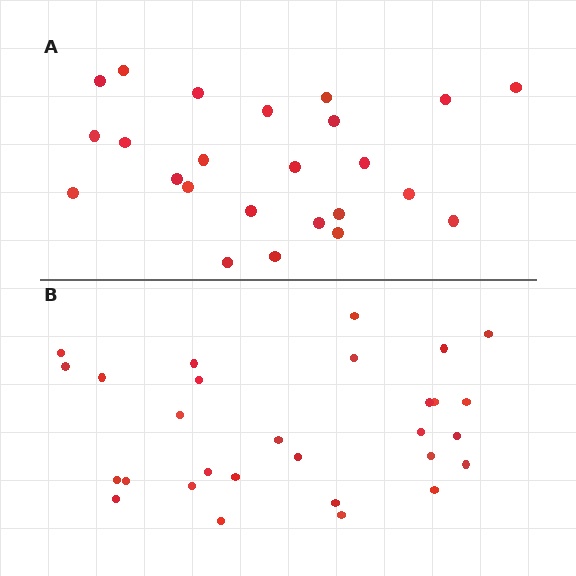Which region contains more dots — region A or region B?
Region B (the bottom region) has more dots.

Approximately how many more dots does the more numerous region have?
Region B has about 5 more dots than region A.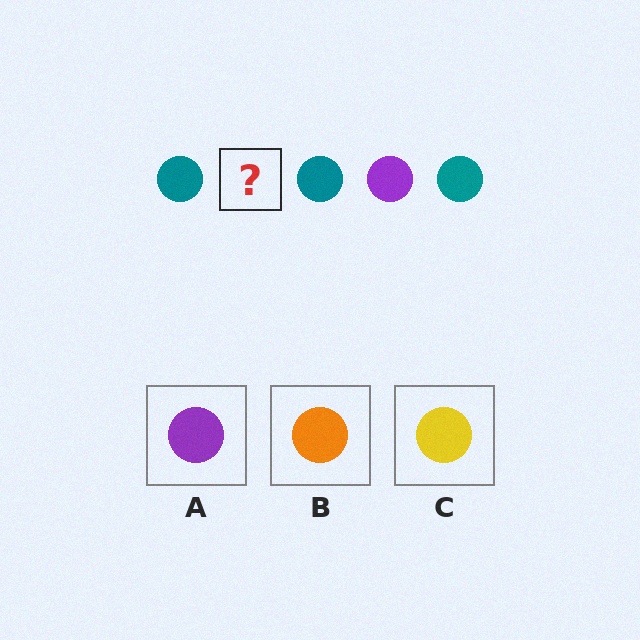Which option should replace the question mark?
Option A.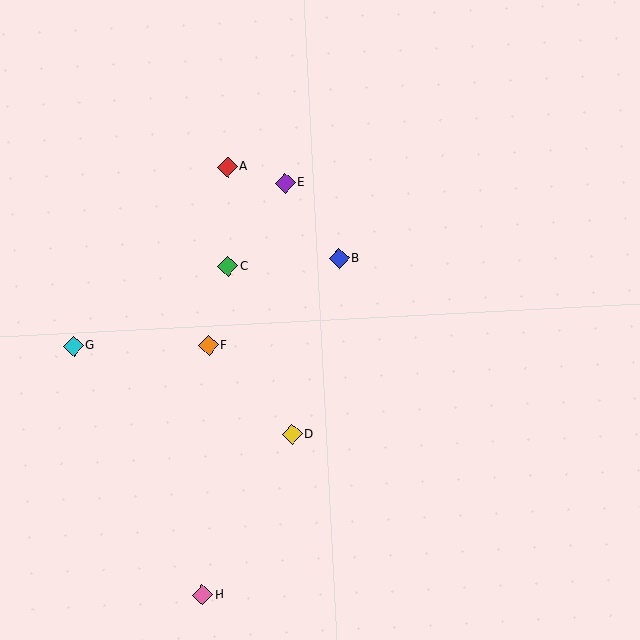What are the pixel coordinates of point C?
Point C is at (228, 266).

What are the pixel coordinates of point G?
Point G is at (73, 346).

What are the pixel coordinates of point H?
Point H is at (202, 595).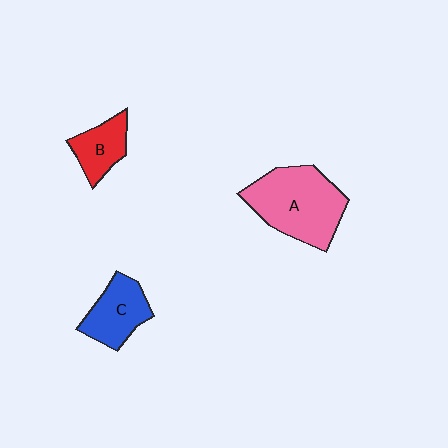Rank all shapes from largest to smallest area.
From largest to smallest: A (pink), C (blue), B (red).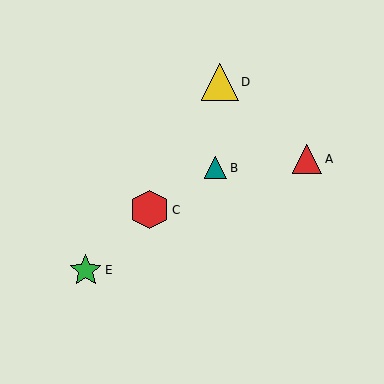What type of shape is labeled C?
Shape C is a red hexagon.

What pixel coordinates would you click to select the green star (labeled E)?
Click at (86, 270) to select the green star E.